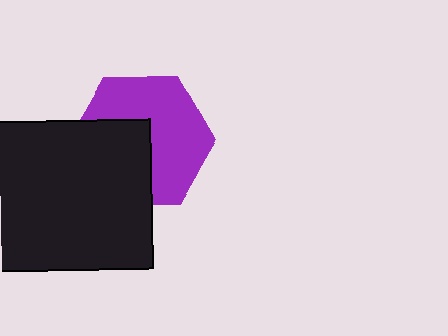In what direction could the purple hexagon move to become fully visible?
The purple hexagon could move toward the upper-right. That would shift it out from behind the black rectangle entirely.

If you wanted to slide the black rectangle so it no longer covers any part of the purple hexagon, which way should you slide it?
Slide it toward the lower-left — that is the most direct way to separate the two shapes.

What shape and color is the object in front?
The object in front is a black rectangle.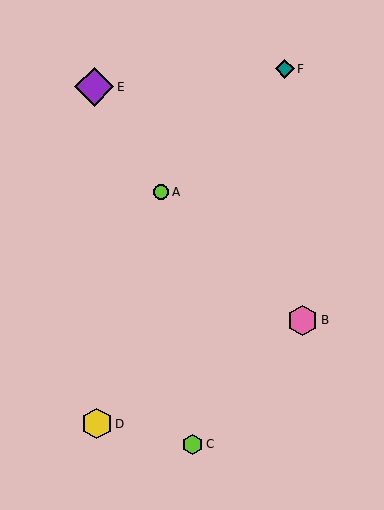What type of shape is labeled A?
Shape A is a lime circle.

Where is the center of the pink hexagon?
The center of the pink hexagon is at (303, 320).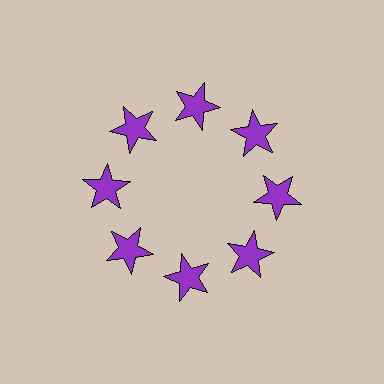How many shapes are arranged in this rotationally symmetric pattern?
There are 8 shapes, arranged in 8 groups of 1.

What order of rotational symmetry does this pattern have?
This pattern has 8-fold rotational symmetry.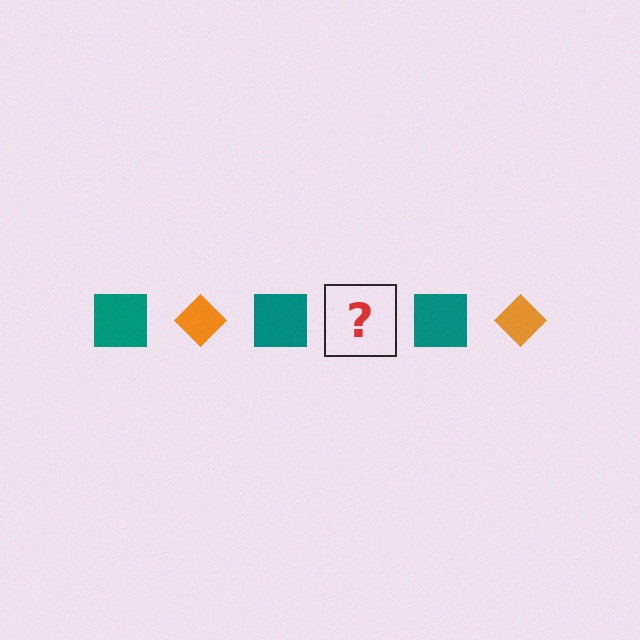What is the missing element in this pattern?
The missing element is an orange diamond.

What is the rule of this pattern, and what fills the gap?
The rule is that the pattern alternates between teal square and orange diamond. The gap should be filled with an orange diamond.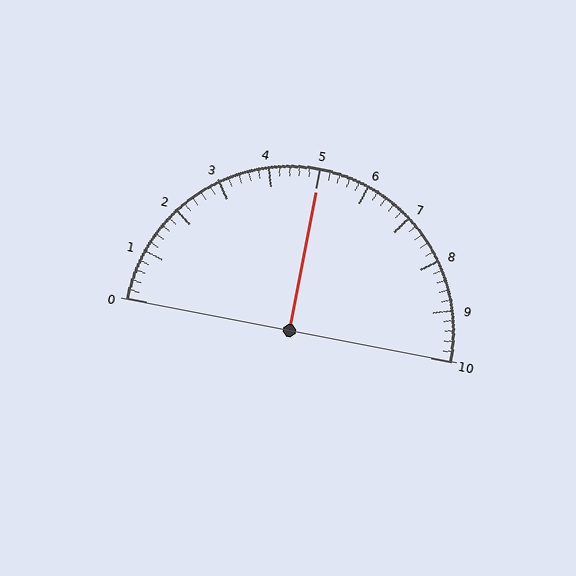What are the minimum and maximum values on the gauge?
The gauge ranges from 0 to 10.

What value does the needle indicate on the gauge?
The needle indicates approximately 5.0.